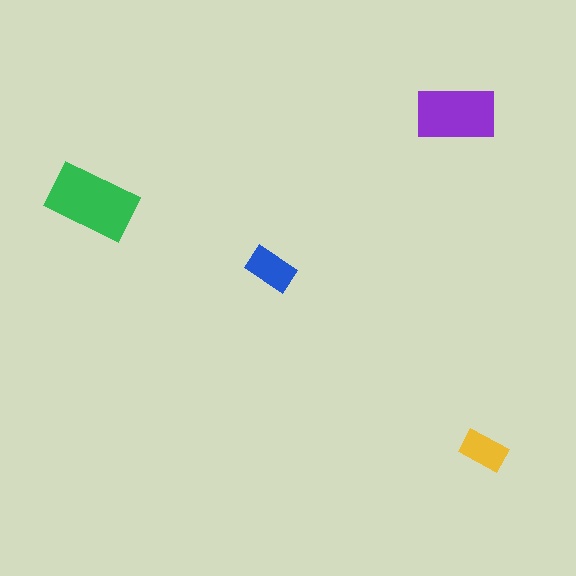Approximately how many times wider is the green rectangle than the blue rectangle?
About 2 times wider.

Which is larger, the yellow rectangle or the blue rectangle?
The blue one.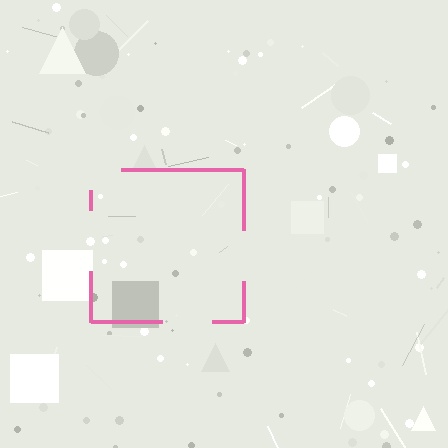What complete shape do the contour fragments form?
The contour fragments form a square.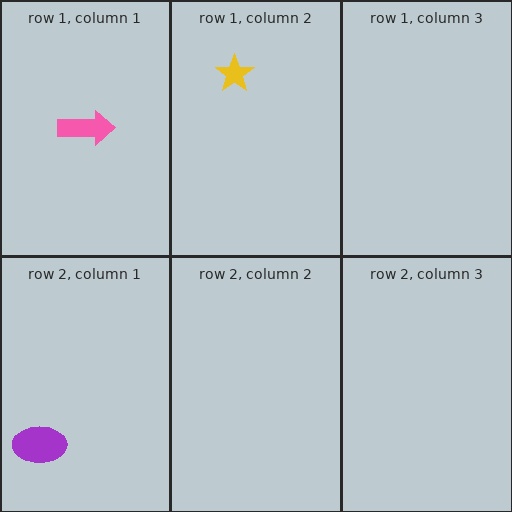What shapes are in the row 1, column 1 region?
The pink arrow.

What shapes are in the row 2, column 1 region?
The purple ellipse.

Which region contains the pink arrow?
The row 1, column 1 region.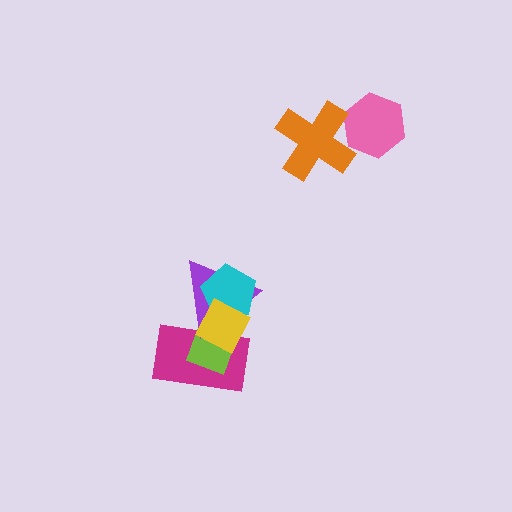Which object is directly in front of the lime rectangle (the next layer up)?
The purple triangle is directly in front of the lime rectangle.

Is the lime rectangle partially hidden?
Yes, it is partially covered by another shape.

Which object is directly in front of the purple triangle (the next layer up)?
The cyan pentagon is directly in front of the purple triangle.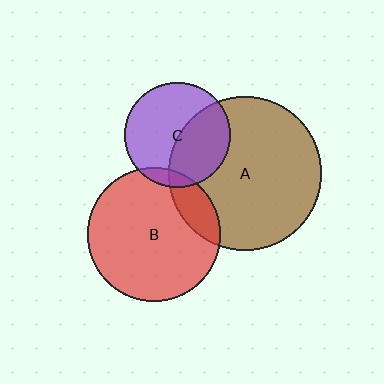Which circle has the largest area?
Circle A (brown).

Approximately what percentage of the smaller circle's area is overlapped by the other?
Approximately 10%.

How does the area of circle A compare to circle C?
Approximately 2.1 times.